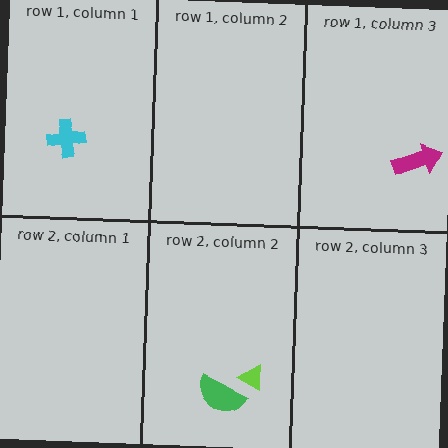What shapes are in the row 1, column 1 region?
The cyan cross.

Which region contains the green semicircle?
The row 2, column 2 region.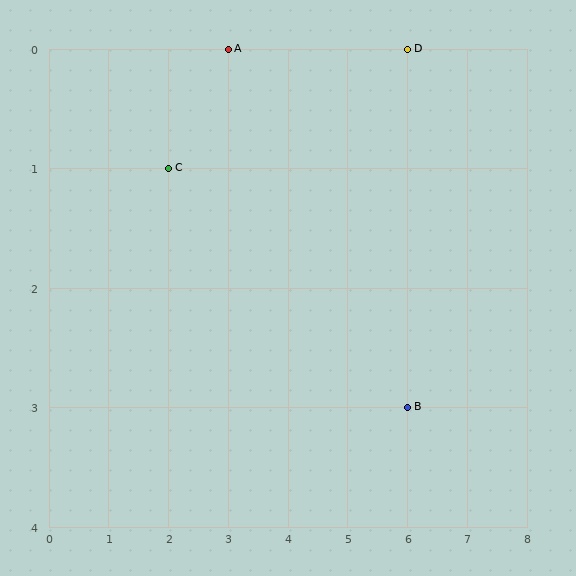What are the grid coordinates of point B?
Point B is at grid coordinates (6, 3).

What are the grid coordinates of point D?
Point D is at grid coordinates (6, 0).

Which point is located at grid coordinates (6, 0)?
Point D is at (6, 0).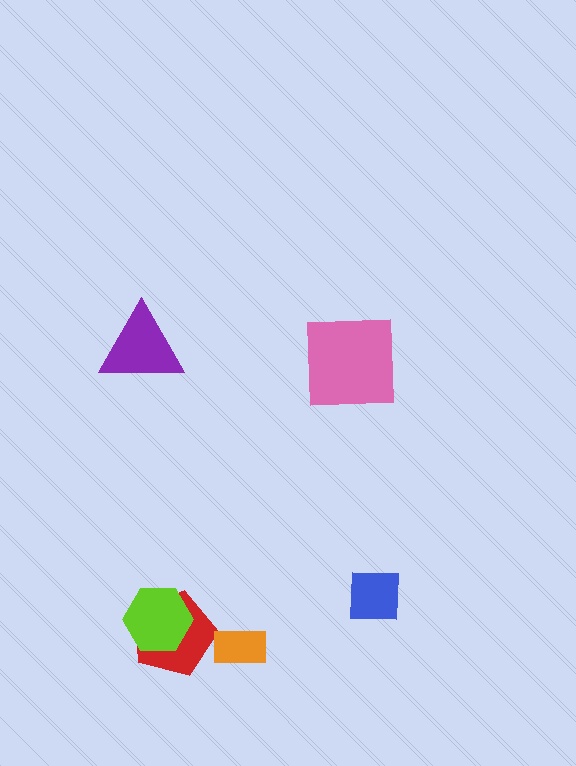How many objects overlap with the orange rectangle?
0 objects overlap with the orange rectangle.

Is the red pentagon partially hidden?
Yes, it is partially covered by another shape.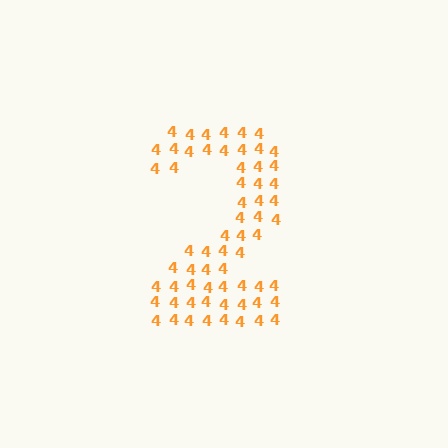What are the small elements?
The small elements are digit 4's.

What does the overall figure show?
The overall figure shows the digit 2.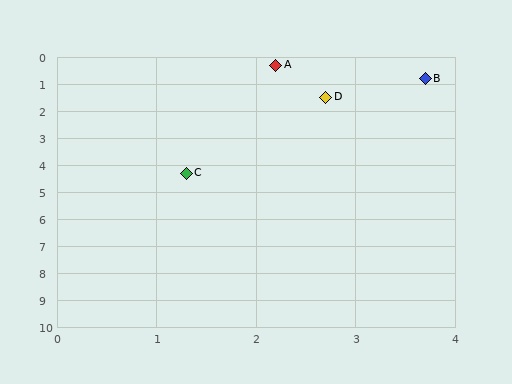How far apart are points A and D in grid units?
Points A and D are about 1.3 grid units apart.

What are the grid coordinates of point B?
Point B is at approximately (3.7, 0.8).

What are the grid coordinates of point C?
Point C is at approximately (1.3, 4.3).